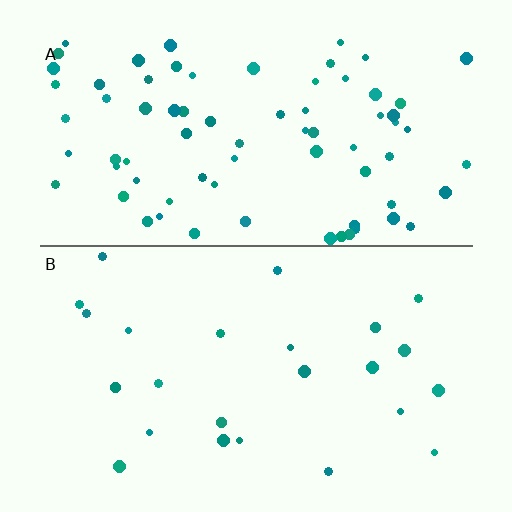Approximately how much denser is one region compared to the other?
Approximately 3.1× — region A over region B.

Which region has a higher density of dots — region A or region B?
A (the top).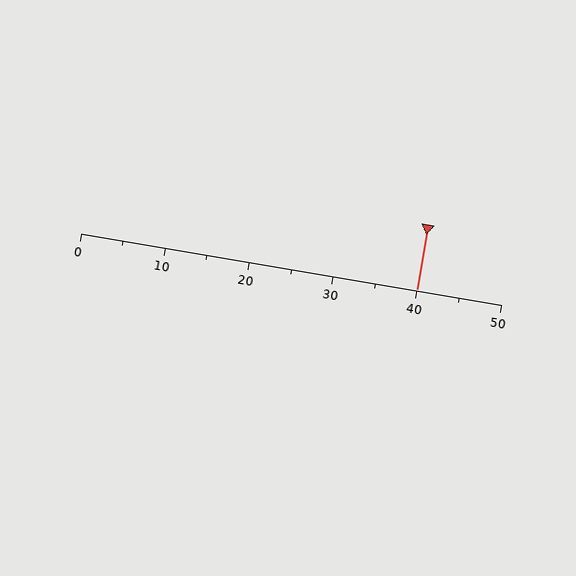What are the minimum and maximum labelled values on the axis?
The axis runs from 0 to 50.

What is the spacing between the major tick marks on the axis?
The major ticks are spaced 10 apart.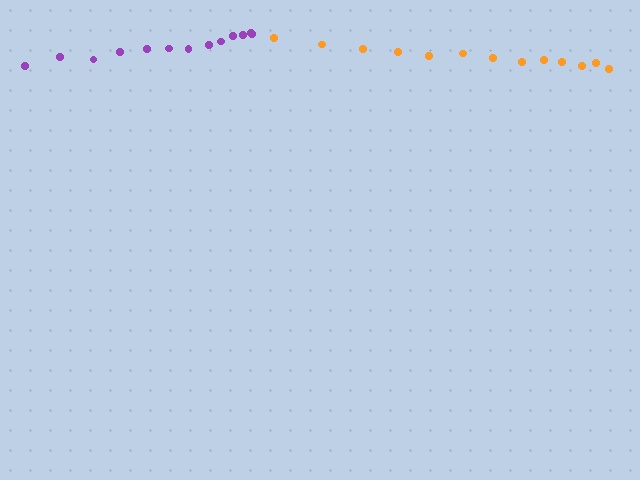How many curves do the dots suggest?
There are 2 distinct paths.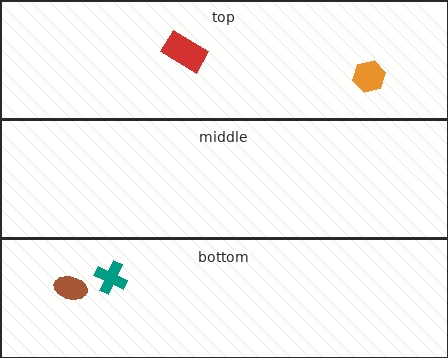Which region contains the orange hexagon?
The top region.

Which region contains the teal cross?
The bottom region.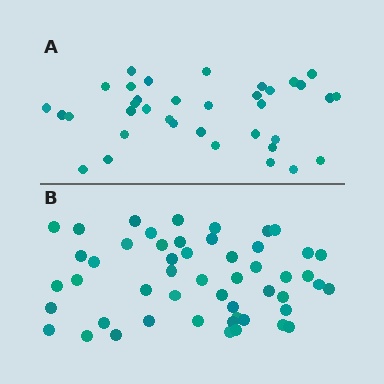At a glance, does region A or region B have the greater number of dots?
Region B (the bottom region) has more dots.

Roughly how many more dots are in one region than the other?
Region B has approximately 15 more dots than region A.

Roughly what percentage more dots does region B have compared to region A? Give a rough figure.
About 40% more.